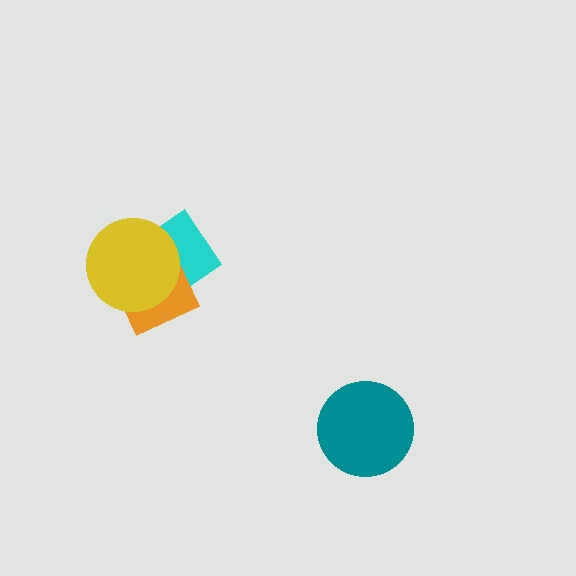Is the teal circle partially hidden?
No, no other shape covers it.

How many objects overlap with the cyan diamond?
2 objects overlap with the cyan diamond.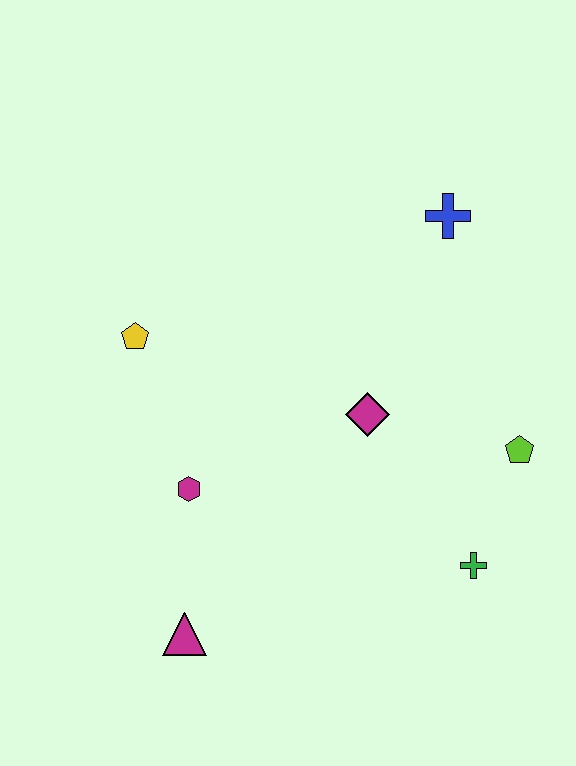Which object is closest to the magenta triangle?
The magenta hexagon is closest to the magenta triangle.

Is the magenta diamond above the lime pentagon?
Yes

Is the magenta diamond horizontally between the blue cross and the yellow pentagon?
Yes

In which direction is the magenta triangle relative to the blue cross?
The magenta triangle is below the blue cross.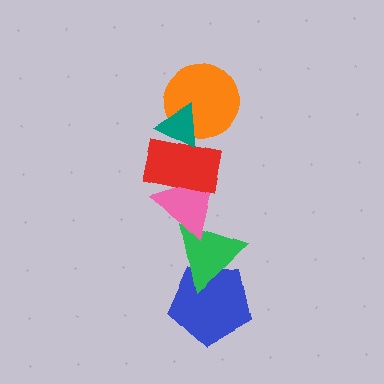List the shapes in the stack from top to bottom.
From top to bottom: the teal triangle, the orange circle, the red rectangle, the pink triangle, the green triangle, the blue pentagon.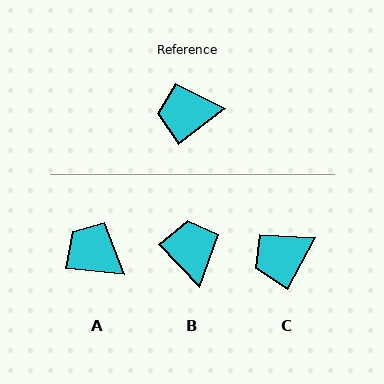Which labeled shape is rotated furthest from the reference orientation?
B, about 84 degrees away.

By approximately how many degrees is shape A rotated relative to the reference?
Approximately 44 degrees clockwise.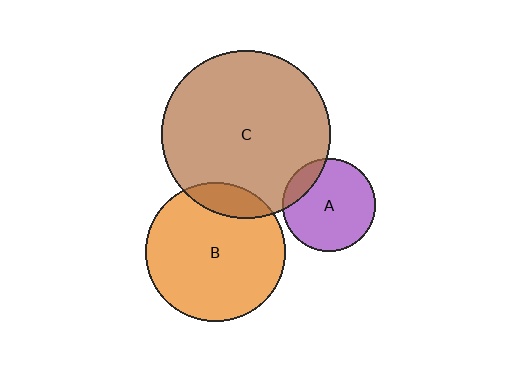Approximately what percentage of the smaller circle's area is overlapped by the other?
Approximately 15%.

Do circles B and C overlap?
Yes.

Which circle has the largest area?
Circle C (brown).